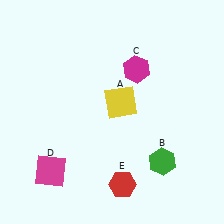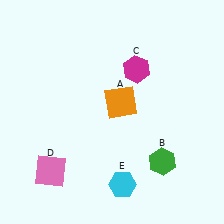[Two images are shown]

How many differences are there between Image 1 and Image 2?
There are 3 differences between the two images.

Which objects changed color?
A changed from yellow to orange. D changed from magenta to pink. E changed from red to cyan.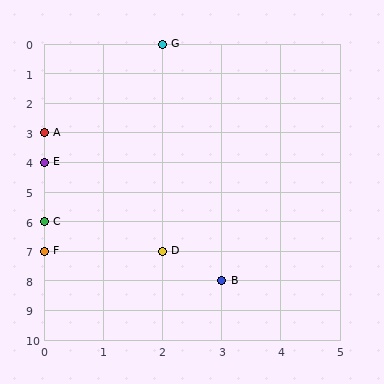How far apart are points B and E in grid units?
Points B and E are 3 columns and 4 rows apart (about 5.0 grid units diagonally).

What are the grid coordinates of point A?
Point A is at grid coordinates (0, 3).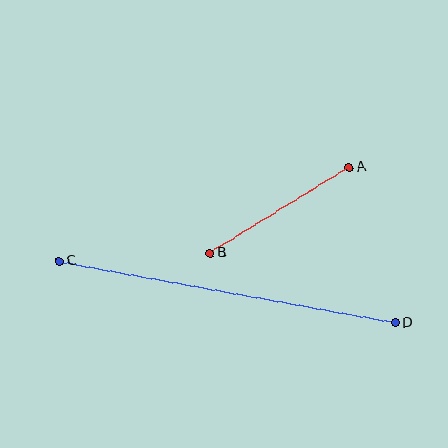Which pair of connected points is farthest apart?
Points C and D are farthest apart.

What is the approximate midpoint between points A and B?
The midpoint is at approximately (280, 210) pixels.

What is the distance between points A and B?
The distance is approximately 163 pixels.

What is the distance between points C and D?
The distance is approximately 341 pixels.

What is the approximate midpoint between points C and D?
The midpoint is at approximately (227, 292) pixels.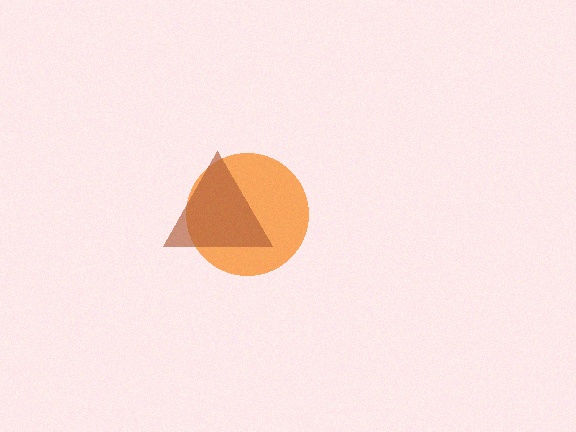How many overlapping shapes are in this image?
There are 2 overlapping shapes in the image.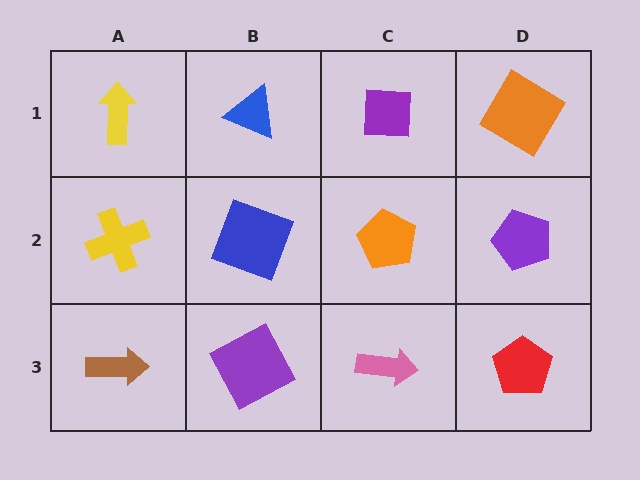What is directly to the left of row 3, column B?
A brown arrow.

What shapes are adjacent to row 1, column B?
A blue square (row 2, column B), a yellow arrow (row 1, column A), a purple square (row 1, column C).